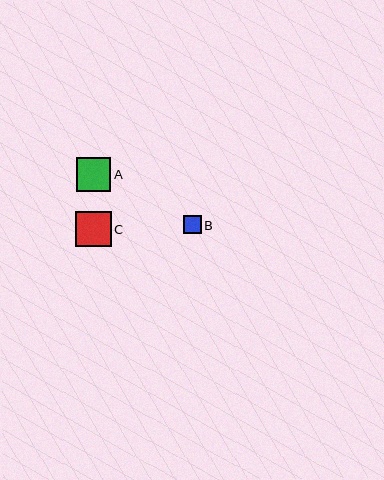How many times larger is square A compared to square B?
Square A is approximately 2.0 times the size of square B.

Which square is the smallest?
Square B is the smallest with a size of approximately 18 pixels.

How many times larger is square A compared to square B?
Square A is approximately 2.0 times the size of square B.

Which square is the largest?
Square C is the largest with a size of approximately 35 pixels.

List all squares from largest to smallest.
From largest to smallest: C, A, B.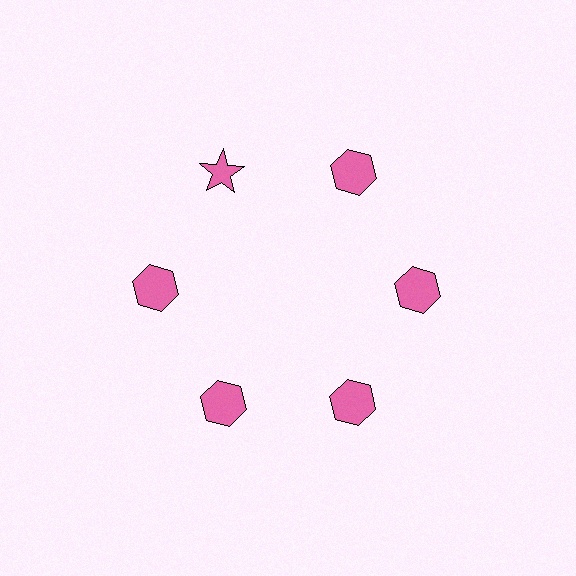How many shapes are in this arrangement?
There are 6 shapes arranged in a ring pattern.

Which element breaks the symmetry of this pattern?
The pink star at roughly the 11 o'clock position breaks the symmetry. All other shapes are pink hexagons.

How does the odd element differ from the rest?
It has a different shape: star instead of hexagon.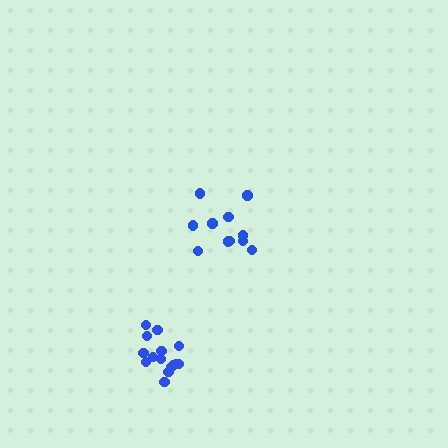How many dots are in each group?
Group 1: 15 dots, Group 2: 11 dots (26 total).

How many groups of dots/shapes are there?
There are 2 groups.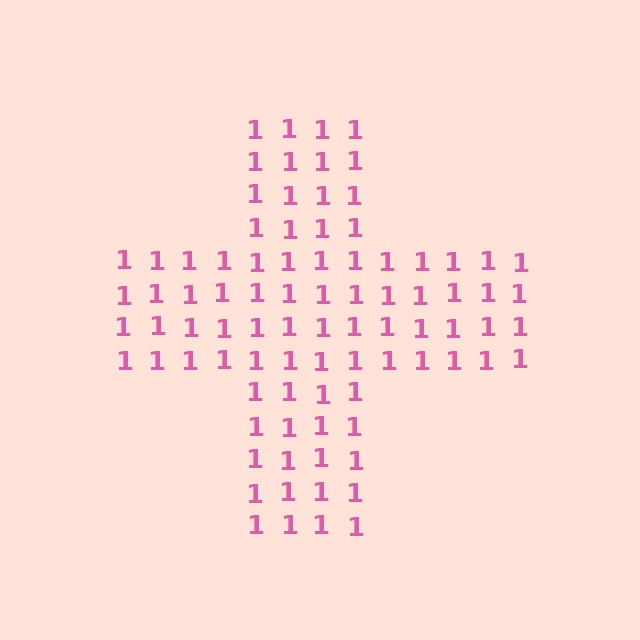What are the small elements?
The small elements are digit 1's.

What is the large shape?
The large shape is a cross.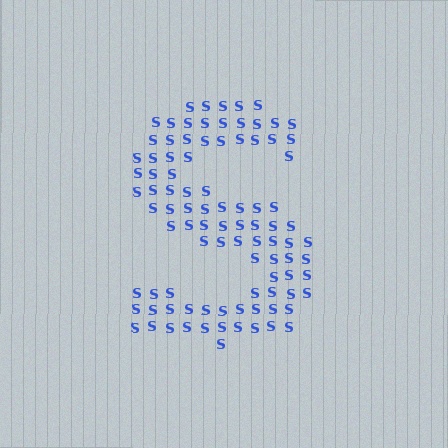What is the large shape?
The large shape is the letter S.